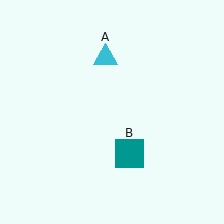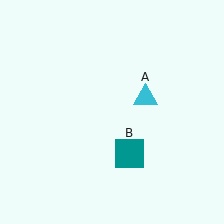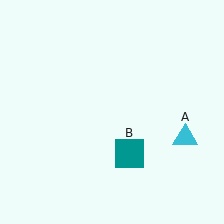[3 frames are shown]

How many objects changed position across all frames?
1 object changed position: cyan triangle (object A).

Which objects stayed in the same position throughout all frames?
Teal square (object B) remained stationary.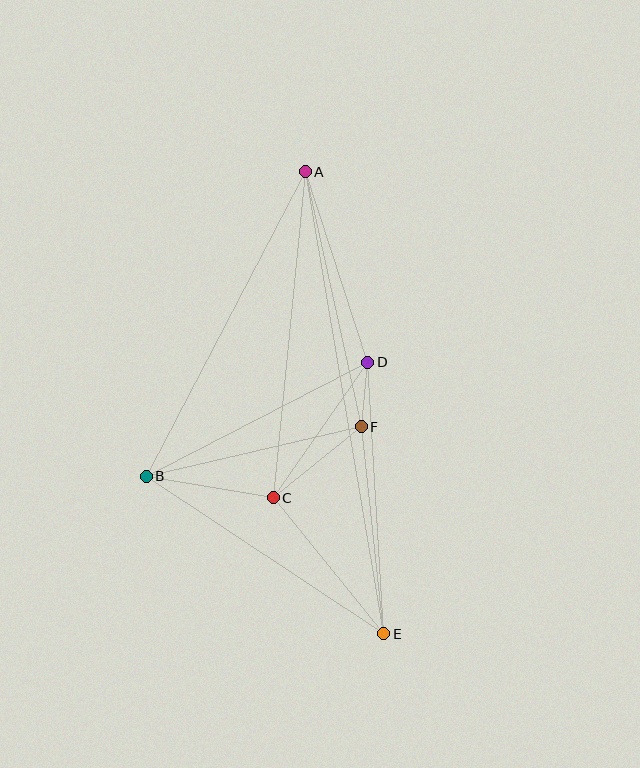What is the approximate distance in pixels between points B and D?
The distance between B and D is approximately 249 pixels.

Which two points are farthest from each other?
Points A and E are farthest from each other.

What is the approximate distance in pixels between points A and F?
The distance between A and F is approximately 261 pixels.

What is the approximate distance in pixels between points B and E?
The distance between B and E is approximately 285 pixels.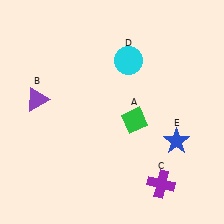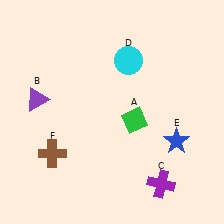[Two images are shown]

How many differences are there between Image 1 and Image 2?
There is 1 difference between the two images.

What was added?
A brown cross (F) was added in Image 2.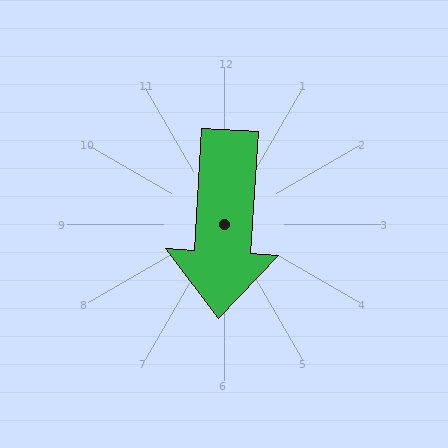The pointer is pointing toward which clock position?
Roughly 6 o'clock.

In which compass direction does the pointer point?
South.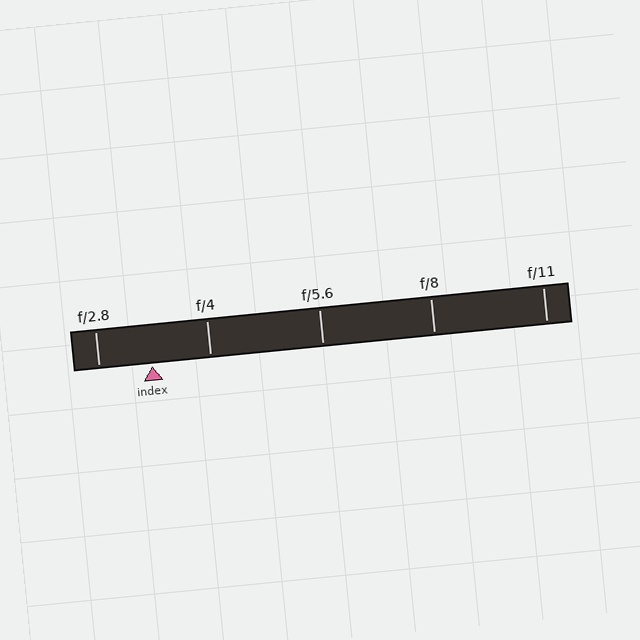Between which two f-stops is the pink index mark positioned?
The index mark is between f/2.8 and f/4.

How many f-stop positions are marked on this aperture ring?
There are 5 f-stop positions marked.